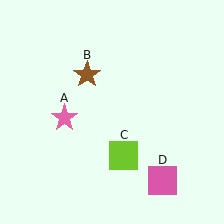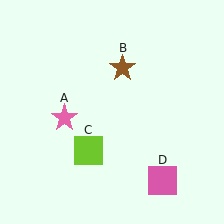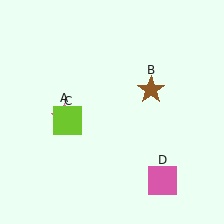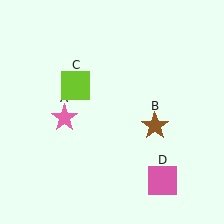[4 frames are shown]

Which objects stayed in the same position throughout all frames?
Pink star (object A) and pink square (object D) remained stationary.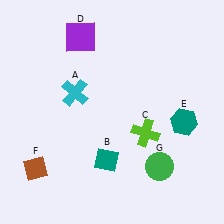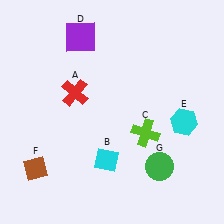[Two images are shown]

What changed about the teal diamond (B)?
In Image 1, B is teal. In Image 2, it changed to cyan.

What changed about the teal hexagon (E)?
In Image 1, E is teal. In Image 2, it changed to cyan.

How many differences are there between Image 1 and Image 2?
There are 3 differences between the two images.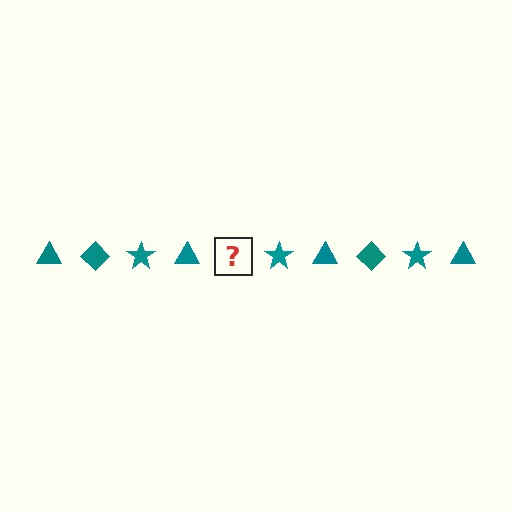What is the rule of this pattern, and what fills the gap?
The rule is that the pattern cycles through triangle, diamond, star shapes in teal. The gap should be filled with a teal diamond.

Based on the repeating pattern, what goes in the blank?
The blank should be a teal diamond.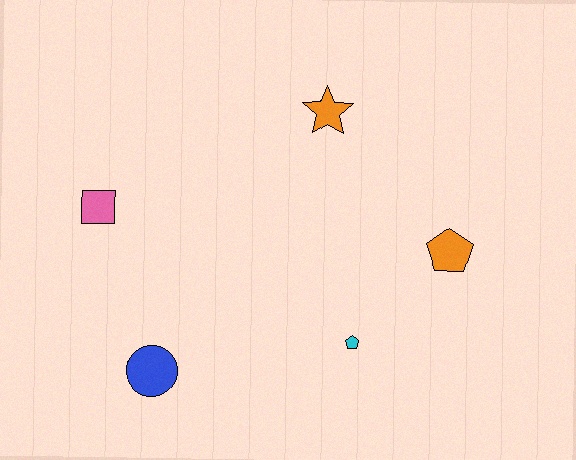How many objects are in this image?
There are 5 objects.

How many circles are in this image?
There is 1 circle.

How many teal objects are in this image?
There are no teal objects.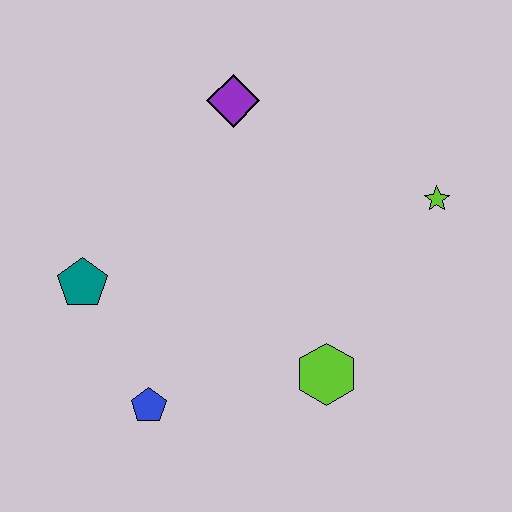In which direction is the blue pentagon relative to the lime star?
The blue pentagon is to the left of the lime star.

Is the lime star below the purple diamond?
Yes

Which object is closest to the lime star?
The lime hexagon is closest to the lime star.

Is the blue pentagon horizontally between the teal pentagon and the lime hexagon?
Yes